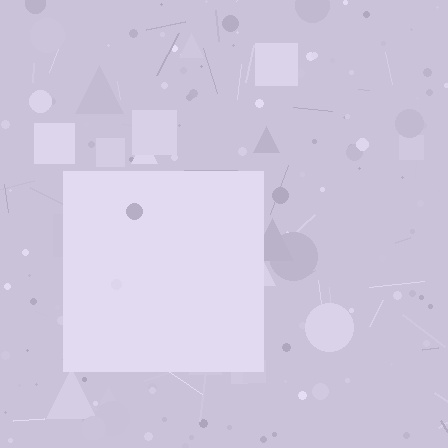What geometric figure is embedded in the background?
A square is embedded in the background.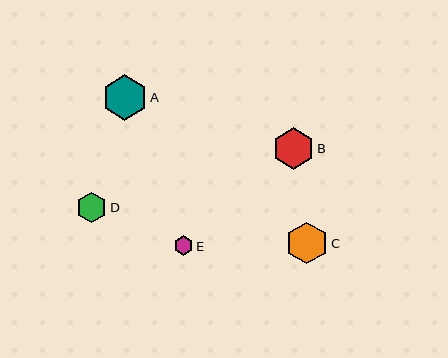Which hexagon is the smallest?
Hexagon E is the smallest with a size of approximately 19 pixels.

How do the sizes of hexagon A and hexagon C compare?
Hexagon A and hexagon C are approximately the same size.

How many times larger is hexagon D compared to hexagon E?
Hexagon D is approximately 1.6 times the size of hexagon E.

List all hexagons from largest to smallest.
From largest to smallest: A, C, B, D, E.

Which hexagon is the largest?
Hexagon A is the largest with a size of approximately 45 pixels.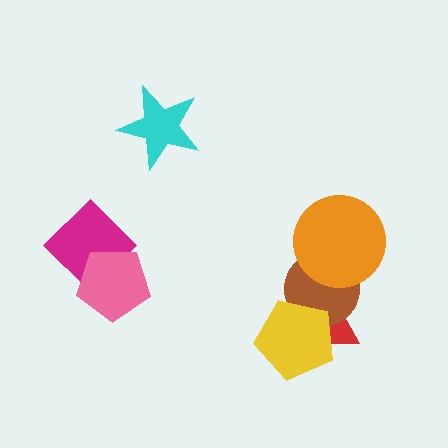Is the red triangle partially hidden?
Yes, it is partially covered by another shape.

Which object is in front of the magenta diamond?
The pink pentagon is in front of the magenta diamond.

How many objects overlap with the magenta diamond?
1 object overlaps with the magenta diamond.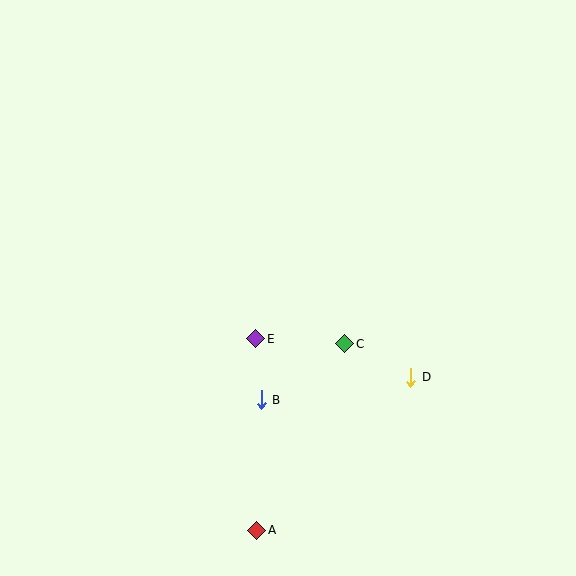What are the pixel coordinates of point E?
Point E is at (256, 339).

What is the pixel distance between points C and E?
The distance between C and E is 89 pixels.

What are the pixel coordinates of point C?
Point C is at (345, 344).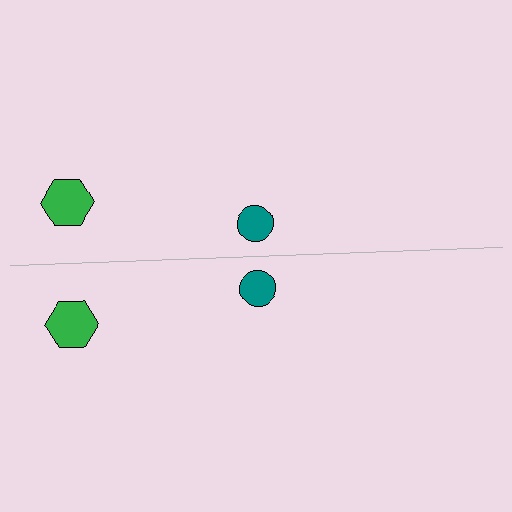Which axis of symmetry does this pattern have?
The pattern has a horizontal axis of symmetry running through the center of the image.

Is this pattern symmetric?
Yes, this pattern has bilateral (reflection) symmetry.